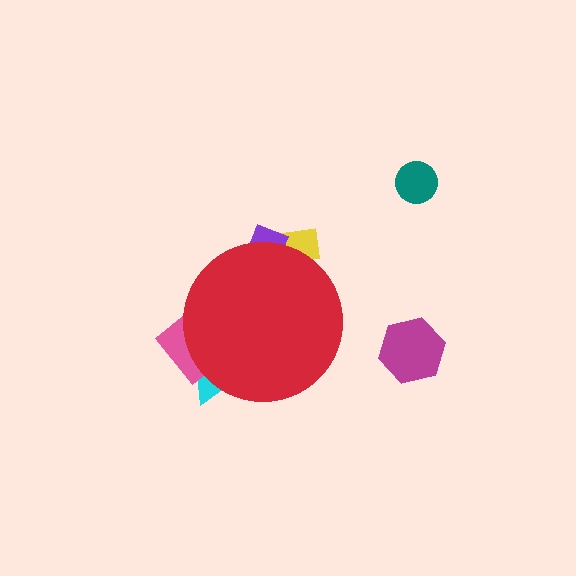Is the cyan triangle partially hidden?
Yes, the cyan triangle is partially hidden behind the red circle.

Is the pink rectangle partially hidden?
Yes, the pink rectangle is partially hidden behind the red circle.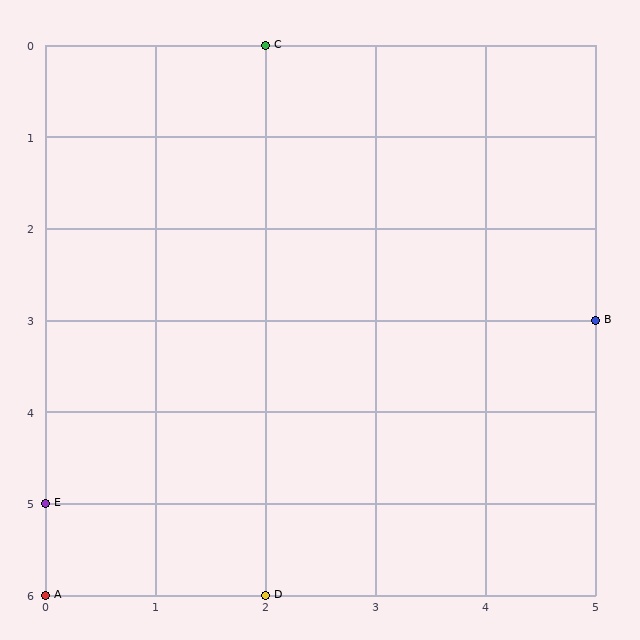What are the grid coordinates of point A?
Point A is at grid coordinates (0, 6).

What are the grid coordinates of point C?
Point C is at grid coordinates (2, 0).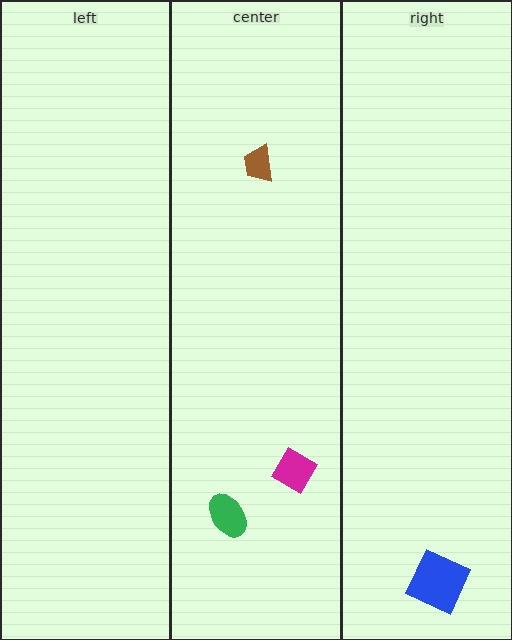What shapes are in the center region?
The green ellipse, the magenta diamond, the brown trapezoid.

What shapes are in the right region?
The blue square.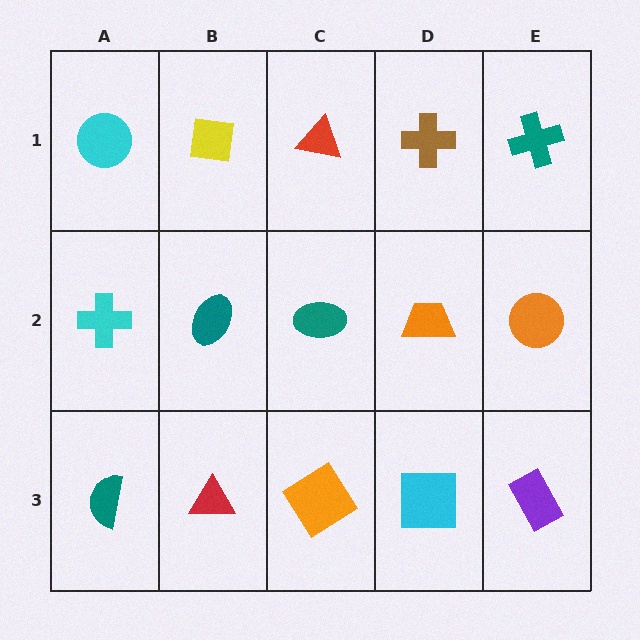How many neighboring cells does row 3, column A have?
2.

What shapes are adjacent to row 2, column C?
A red triangle (row 1, column C), an orange diamond (row 3, column C), a teal ellipse (row 2, column B), an orange trapezoid (row 2, column D).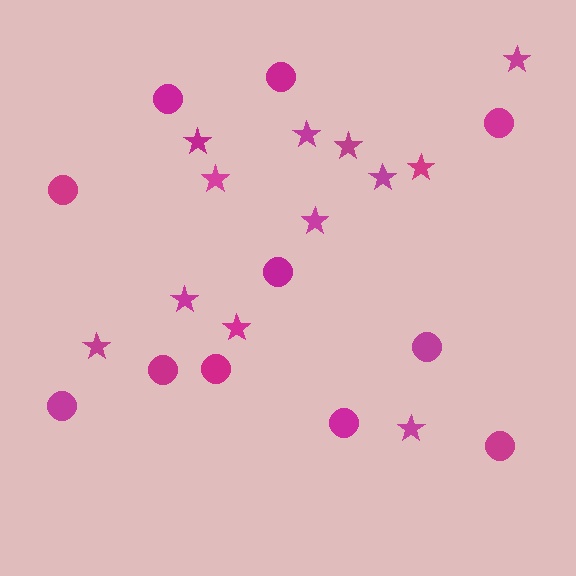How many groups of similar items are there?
There are 2 groups: one group of stars (12) and one group of circles (11).